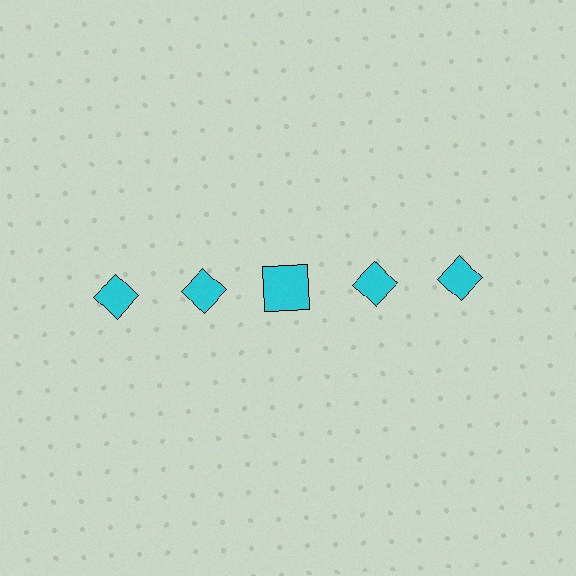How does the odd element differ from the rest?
It has a different shape: square instead of diamond.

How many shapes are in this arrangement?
There are 5 shapes arranged in a grid pattern.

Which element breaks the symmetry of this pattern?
The cyan square in the top row, center column breaks the symmetry. All other shapes are cyan diamonds.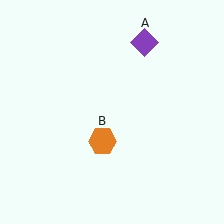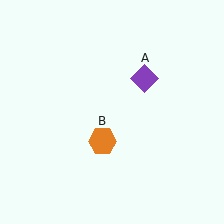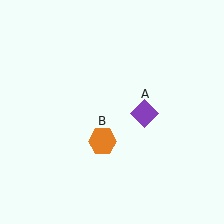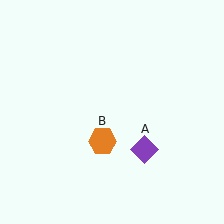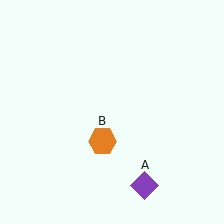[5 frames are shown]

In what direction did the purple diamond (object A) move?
The purple diamond (object A) moved down.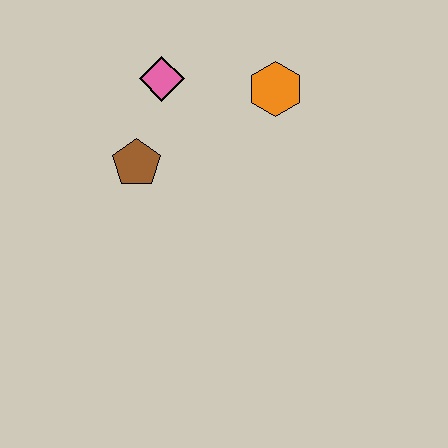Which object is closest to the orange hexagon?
The pink diamond is closest to the orange hexagon.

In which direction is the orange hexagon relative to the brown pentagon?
The orange hexagon is to the right of the brown pentagon.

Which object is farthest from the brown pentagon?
The orange hexagon is farthest from the brown pentagon.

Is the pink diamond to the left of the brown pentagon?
No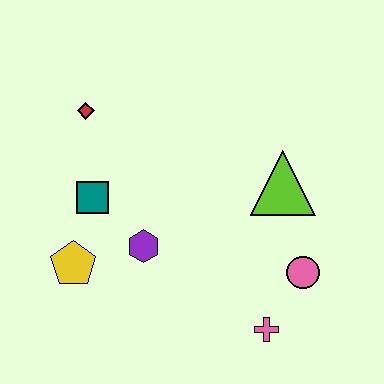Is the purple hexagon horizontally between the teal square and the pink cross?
Yes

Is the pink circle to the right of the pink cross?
Yes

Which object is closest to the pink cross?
The pink circle is closest to the pink cross.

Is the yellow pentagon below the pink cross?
No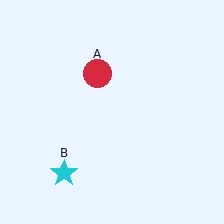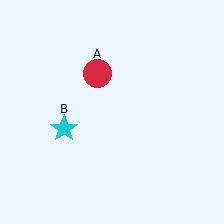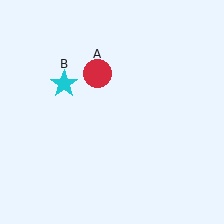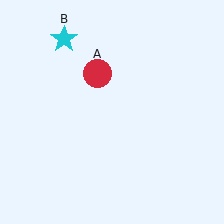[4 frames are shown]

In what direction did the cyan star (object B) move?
The cyan star (object B) moved up.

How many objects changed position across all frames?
1 object changed position: cyan star (object B).